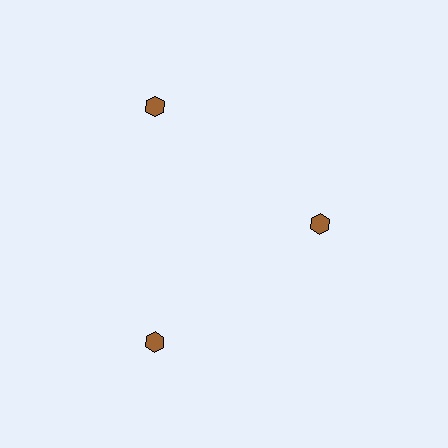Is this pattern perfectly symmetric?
No. The 3 brown hexagons are arranged in a ring, but one element near the 3 o'clock position is pulled inward toward the center, breaking the 3-fold rotational symmetry.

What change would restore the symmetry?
The symmetry would be restored by moving it outward, back onto the ring so that all 3 hexagons sit at equal angles and equal distance from the center.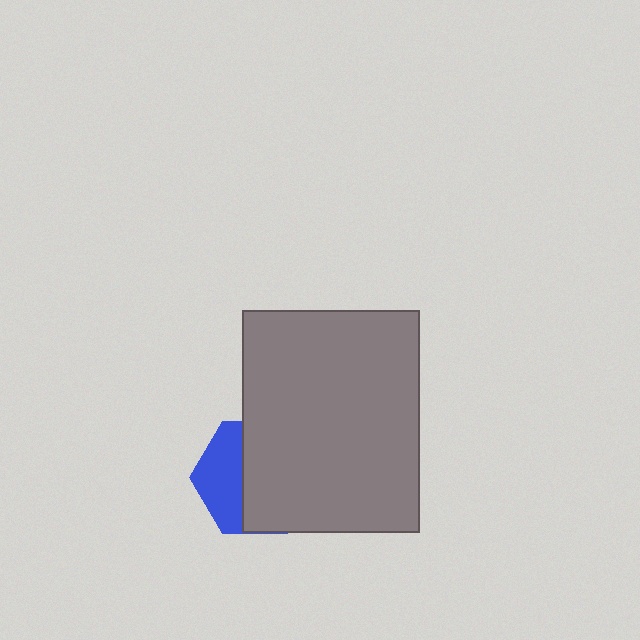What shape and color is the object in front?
The object in front is a gray rectangle.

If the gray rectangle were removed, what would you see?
You would see the complete blue hexagon.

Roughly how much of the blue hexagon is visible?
A small part of it is visible (roughly 37%).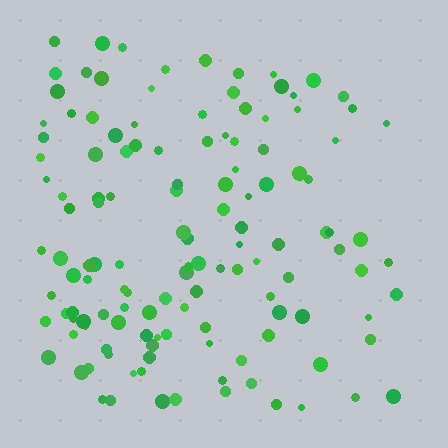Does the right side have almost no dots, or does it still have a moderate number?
Still a moderate number, just noticeably fewer than the left.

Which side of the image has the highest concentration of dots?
The left.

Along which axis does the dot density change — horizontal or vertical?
Horizontal.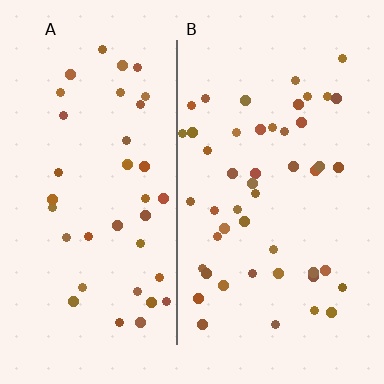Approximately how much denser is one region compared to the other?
Approximately 1.2× — region B over region A.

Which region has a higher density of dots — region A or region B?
B (the right).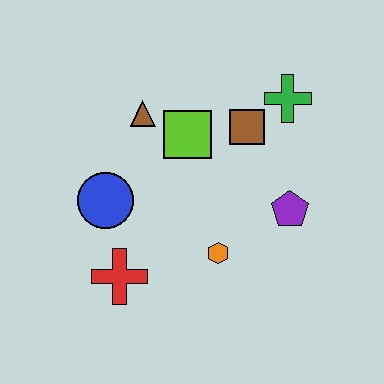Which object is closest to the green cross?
The brown square is closest to the green cross.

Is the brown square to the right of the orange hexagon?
Yes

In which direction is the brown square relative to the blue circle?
The brown square is to the right of the blue circle.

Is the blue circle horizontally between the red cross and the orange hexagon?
No